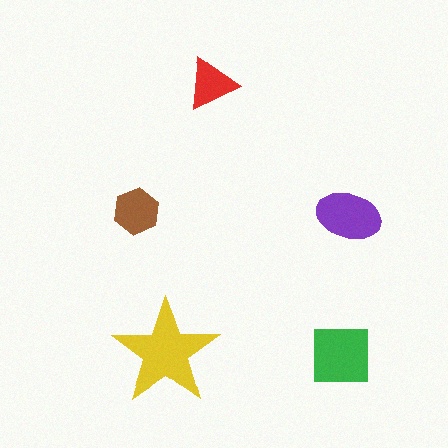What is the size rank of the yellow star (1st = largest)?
1st.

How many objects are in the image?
There are 5 objects in the image.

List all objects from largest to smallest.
The yellow star, the green square, the purple ellipse, the brown hexagon, the red triangle.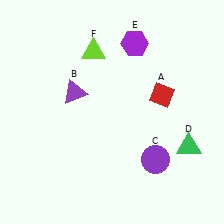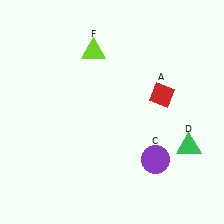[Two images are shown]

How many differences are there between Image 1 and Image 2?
There are 2 differences between the two images.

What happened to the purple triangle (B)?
The purple triangle (B) was removed in Image 2. It was in the top-left area of Image 1.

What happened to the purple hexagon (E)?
The purple hexagon (E) was removed in Image 2. It was in the top-right area of Image 1.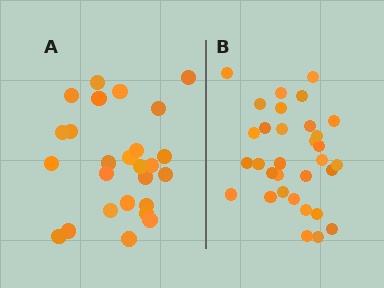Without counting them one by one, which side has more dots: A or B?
Region B (the right region) has more dots.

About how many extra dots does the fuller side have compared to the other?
Region B has about 6 more dots than region A.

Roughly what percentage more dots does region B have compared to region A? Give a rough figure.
About 25% more.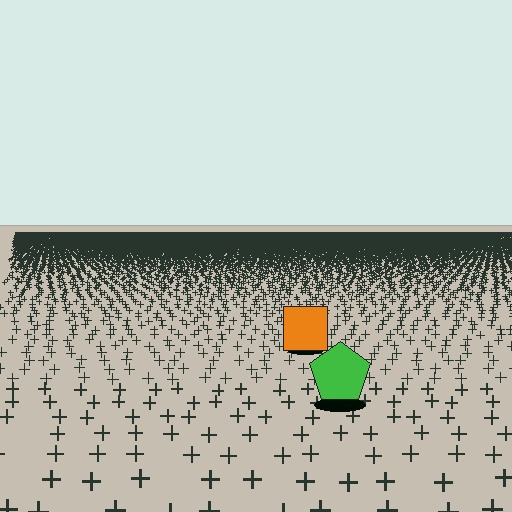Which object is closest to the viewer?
The green pentagon is closest. The texture marks near it are larger and more spread out.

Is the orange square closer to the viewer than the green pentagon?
No. The green pentagon is closer — you can tell from the texture gradient: the ground texture is coarser near it.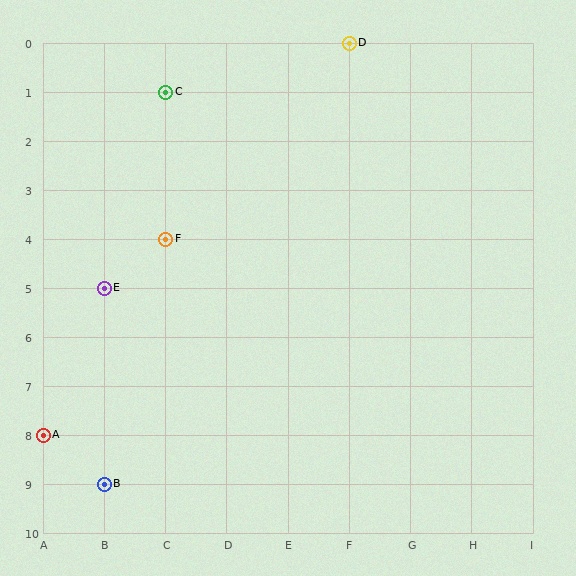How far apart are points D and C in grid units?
Points D and C are 3 columns and 1 row apart (about 3.2 grid units diagonally).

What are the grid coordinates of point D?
Point D is at grid coordinates (F, 0).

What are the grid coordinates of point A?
Point A is at grid coordinates (A, 8).